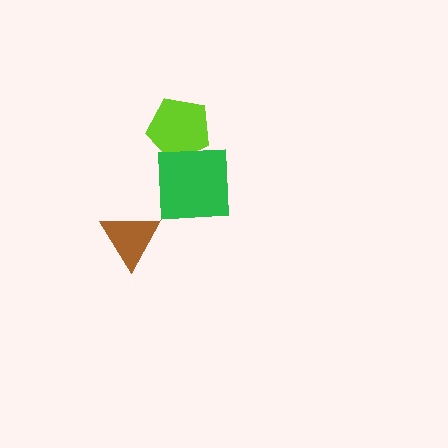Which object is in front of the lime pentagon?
The green square is in front of the lime pentagon.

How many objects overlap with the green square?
1 object overlaps with the green square.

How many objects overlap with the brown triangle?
0 objects overlap with the brown triangle.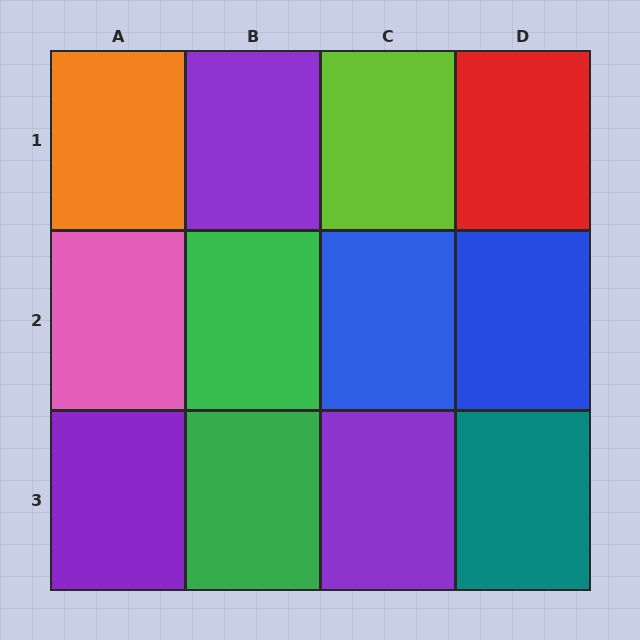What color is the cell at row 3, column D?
Teal.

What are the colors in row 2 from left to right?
Pink, green, blue, blue.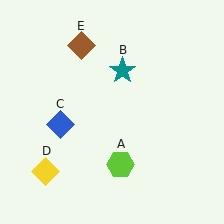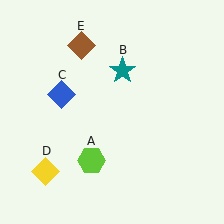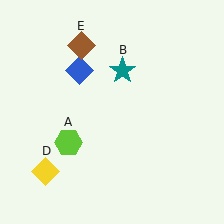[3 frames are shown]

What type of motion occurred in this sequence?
The lime hexagon (object A), blue diamond (object C) rotated clockwise around the center of the scene.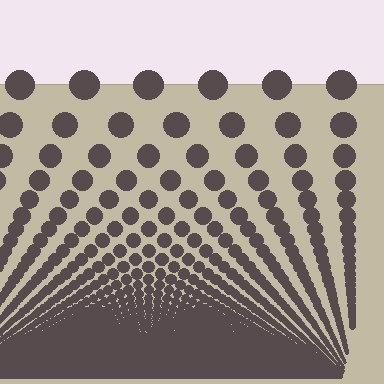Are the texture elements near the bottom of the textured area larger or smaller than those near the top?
Smaller. The gradient is inverted — elements near the bottom are smaller and denser.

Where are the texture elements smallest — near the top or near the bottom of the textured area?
Near the bottom.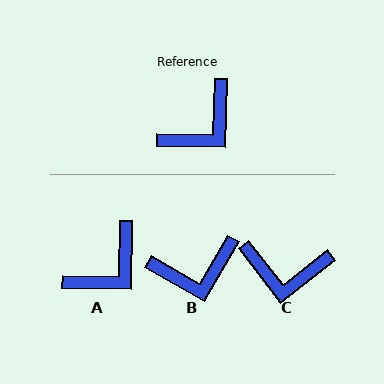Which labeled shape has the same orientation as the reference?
A.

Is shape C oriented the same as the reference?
No, it is off by about 50 degrees.